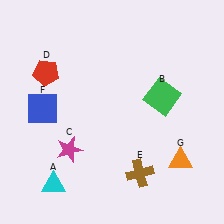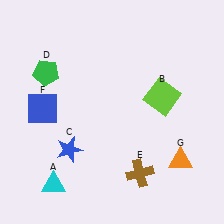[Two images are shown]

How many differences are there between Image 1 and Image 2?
There are 3 differences between the two images.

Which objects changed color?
B changed from green to lime. C changed from magenta to blue. D changed from red to green.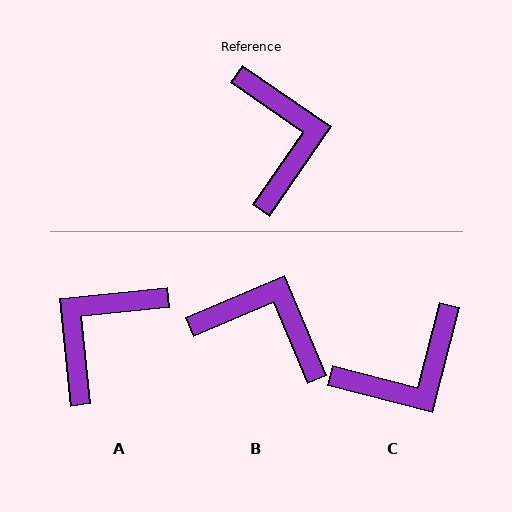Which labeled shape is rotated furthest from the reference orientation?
A, about 131 degrees away.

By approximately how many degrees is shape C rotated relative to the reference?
Approximately 70 degrees clockwise.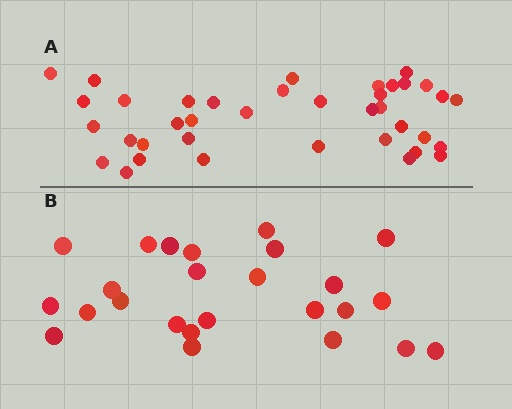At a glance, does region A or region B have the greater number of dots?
Region A (the top region) has more dots.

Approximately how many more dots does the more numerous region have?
Region A has approximately 15 more dots than region B.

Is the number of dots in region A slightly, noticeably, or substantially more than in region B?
Region A has substantially more. The ratio is roughly 1.5 to 1.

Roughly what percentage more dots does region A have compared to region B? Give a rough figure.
About 50% more.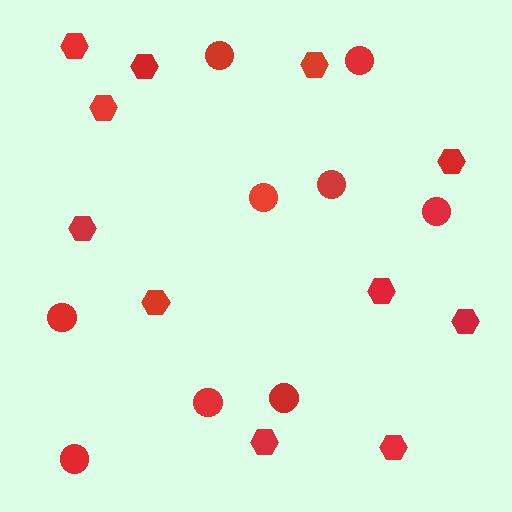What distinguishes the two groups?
There are 2 groups: one group of circles (9) and one group of hexagons (11).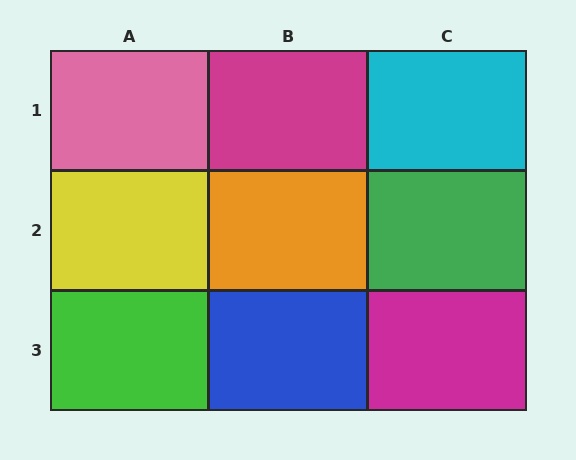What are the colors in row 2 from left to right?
Yellow, orange, green.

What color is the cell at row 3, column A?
Green.